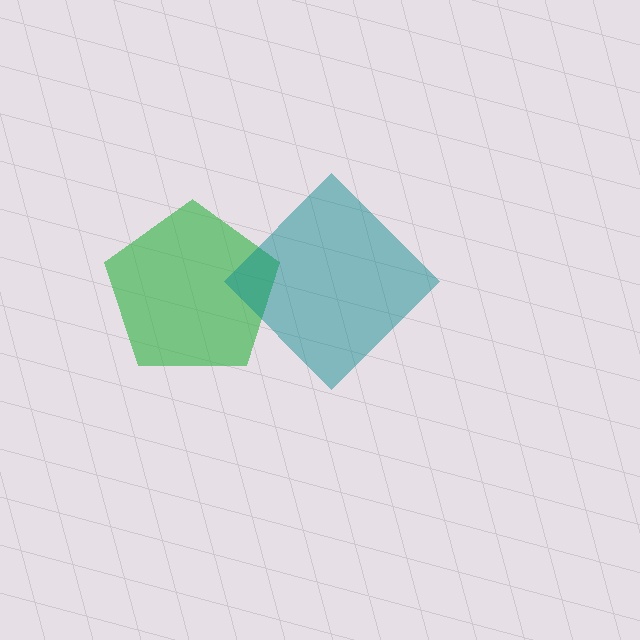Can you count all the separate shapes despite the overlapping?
Yes, there are 2 separate shapes.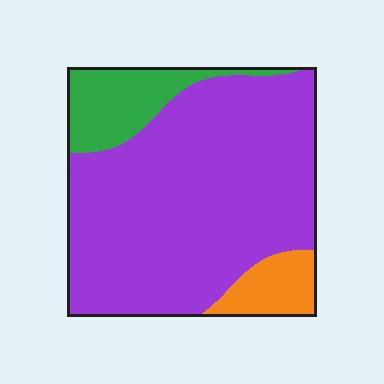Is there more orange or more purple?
Purple.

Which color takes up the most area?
Purple, at roughly 75%.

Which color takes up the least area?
Orange, at roughly 10%.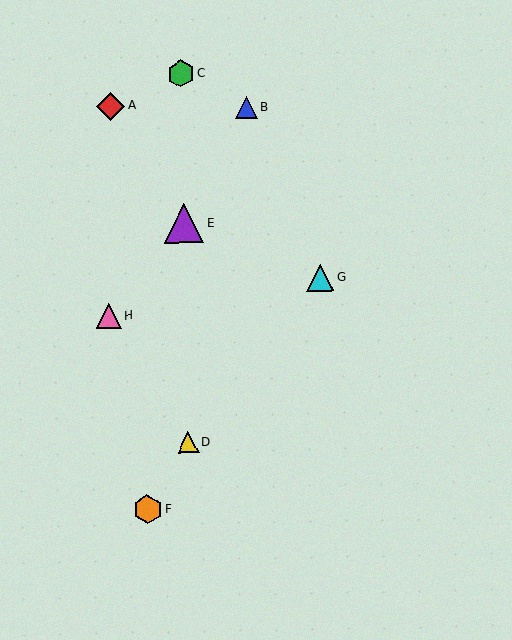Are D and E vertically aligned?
Yes, both are at x≈188.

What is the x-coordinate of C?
Object C is at x≈181.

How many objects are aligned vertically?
3 objects (C, D, E) are aligned vertically.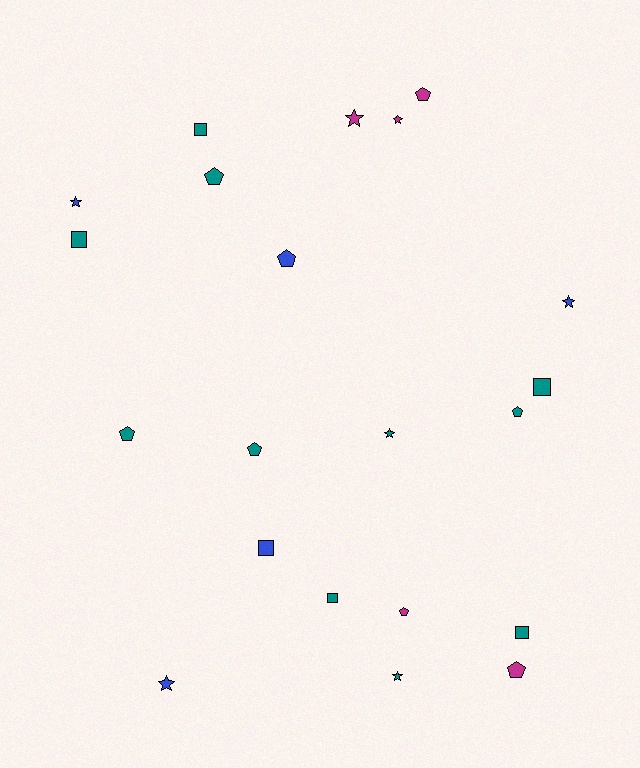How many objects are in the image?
There are 21 objects.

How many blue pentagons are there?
There is 1 blue pentagon.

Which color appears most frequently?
Teal, with 11 objects.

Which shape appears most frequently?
Pentagon, with 8 objects.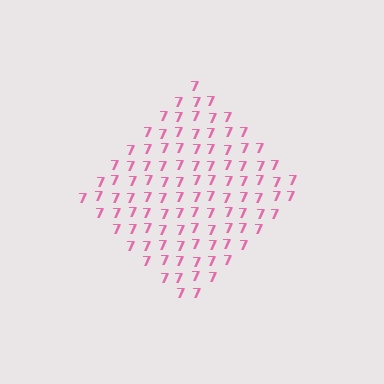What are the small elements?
The small elements are digit 7's.